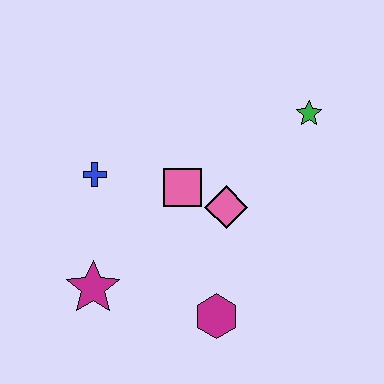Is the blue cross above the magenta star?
Yes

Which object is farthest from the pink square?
The green star is farthest from the pink square.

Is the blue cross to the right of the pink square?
No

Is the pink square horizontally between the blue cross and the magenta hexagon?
Yes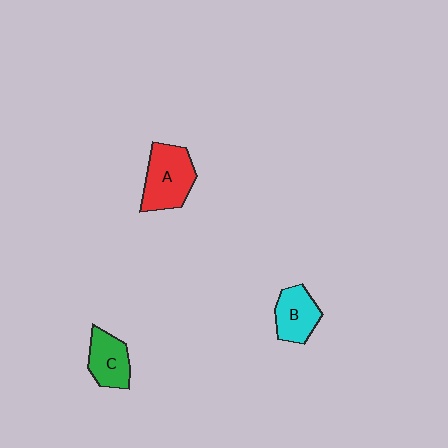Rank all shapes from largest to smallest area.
From largest to smallest: A (red), B (cyan), C (green).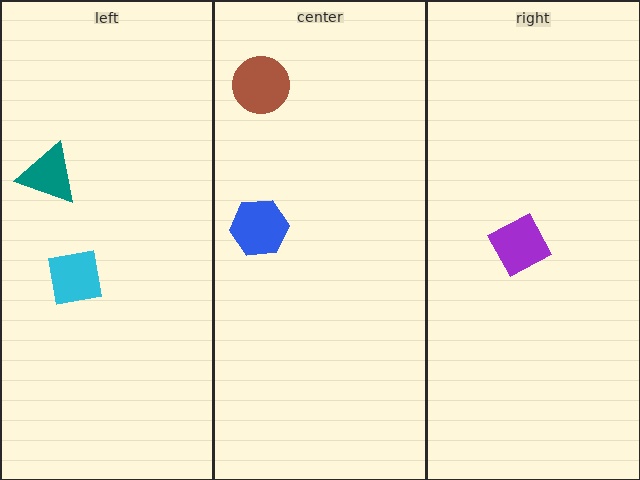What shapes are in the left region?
The cyan square, the teal triangle.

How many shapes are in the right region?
1.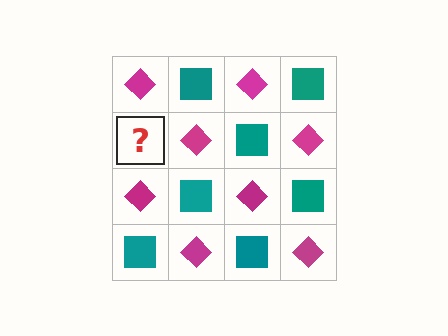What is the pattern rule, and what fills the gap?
The rule is that it alternates magenta diamond and teal square in a checkerboard pattern. The gap should be filled with a teal square.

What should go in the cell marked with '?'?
The missing cell should contain a teal square.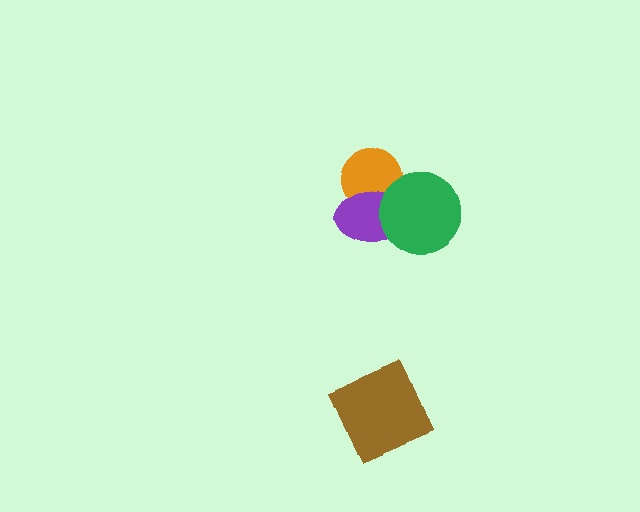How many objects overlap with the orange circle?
2 objects overlap with the orange circle.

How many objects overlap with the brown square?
0 objects overlap with the brown square.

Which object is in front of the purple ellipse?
The green circle is in front of the purple ellipse.